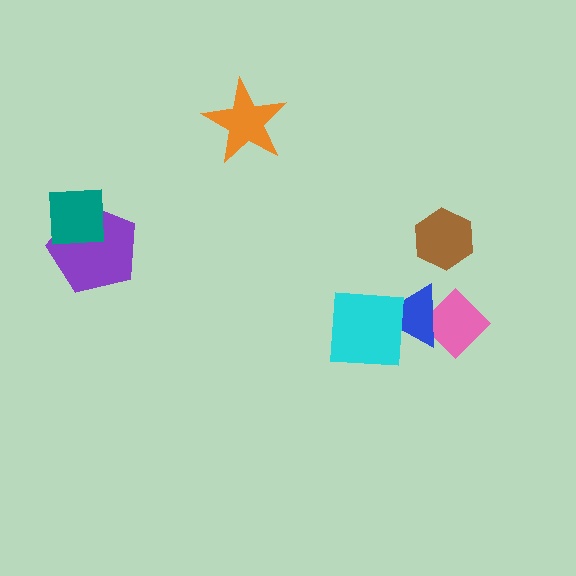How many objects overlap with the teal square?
1 object overlaps with the teal square.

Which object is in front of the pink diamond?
The blue triangle is in front of the pink diamond.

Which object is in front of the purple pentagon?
The teal square is in front of the purple pentagon.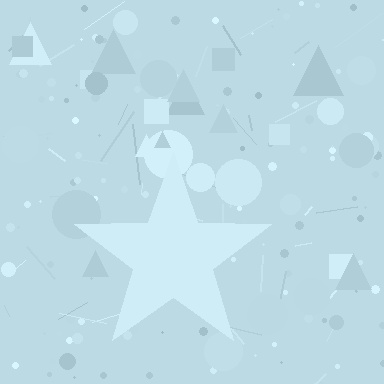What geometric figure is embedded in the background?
A star is embedded in the background.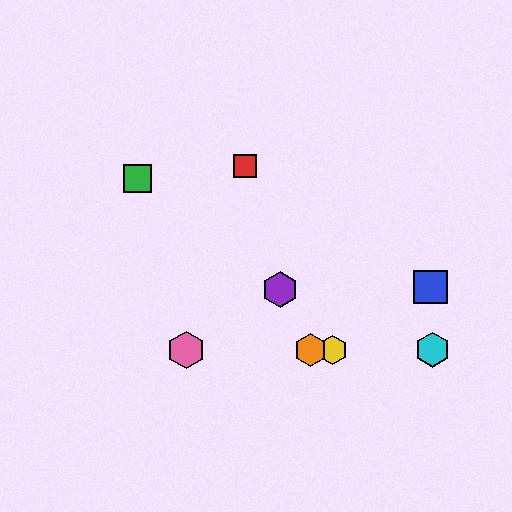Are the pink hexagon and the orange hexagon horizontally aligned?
Yes, both are at y≈350.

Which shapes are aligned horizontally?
The yellow hexagon, the orange hexagon, the cyan hexagon, the pink hexagon are aligned horizontally.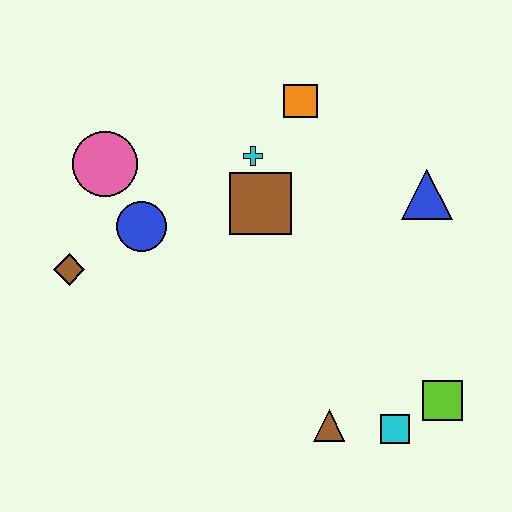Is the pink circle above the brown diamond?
Yes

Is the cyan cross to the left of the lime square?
Yes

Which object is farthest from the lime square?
The pink circle is farthest from the lime square.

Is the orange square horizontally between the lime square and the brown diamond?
Yes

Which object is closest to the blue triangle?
The orange square is closest to the blue triangle.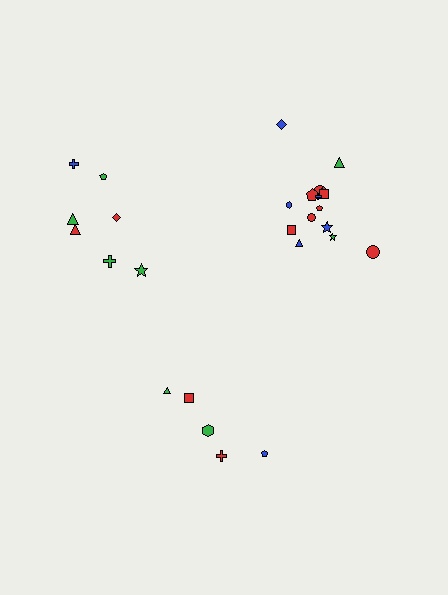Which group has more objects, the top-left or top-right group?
The top-right group.